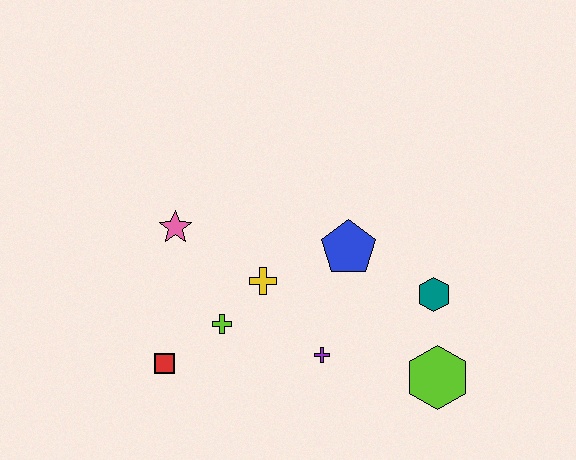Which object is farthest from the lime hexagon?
The pink star is farthest from the lime hexagon.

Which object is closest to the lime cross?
The yellow cross is closest to the lime cross.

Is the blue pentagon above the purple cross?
Yes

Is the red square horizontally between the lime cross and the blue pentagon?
No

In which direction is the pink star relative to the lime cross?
The pink star is above the lime cross.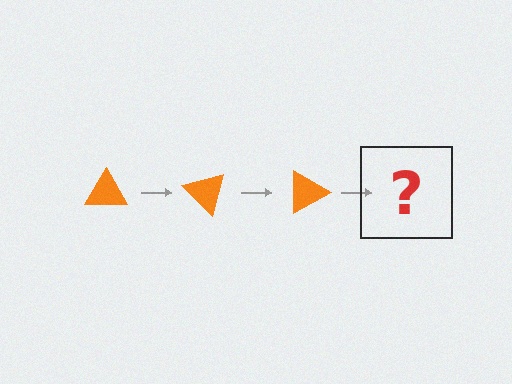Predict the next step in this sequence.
The next step is an orange triangle rotated 135 degrees.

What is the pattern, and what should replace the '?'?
The pattern is that the triangle rotates 45 degrees each step. The '?' should be an orange triangle rotated 135 degrees.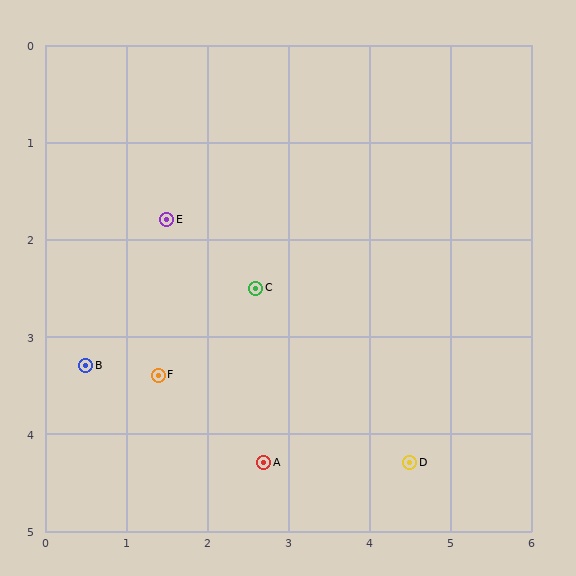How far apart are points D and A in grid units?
Points D and A are about 1.8 grid units apart.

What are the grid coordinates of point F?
Point F is at approximately (1.4, 3.4).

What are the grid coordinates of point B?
Point B is at approximately (0.5, 3.3).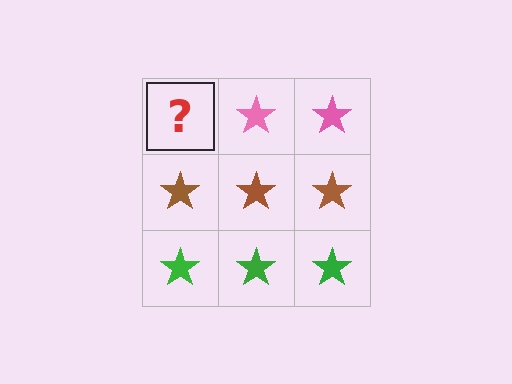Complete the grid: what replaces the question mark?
The question mark should be replaced with a pink star.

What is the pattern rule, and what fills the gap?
The rule is that each row has a consistent color. The gap should be filled with a pink star.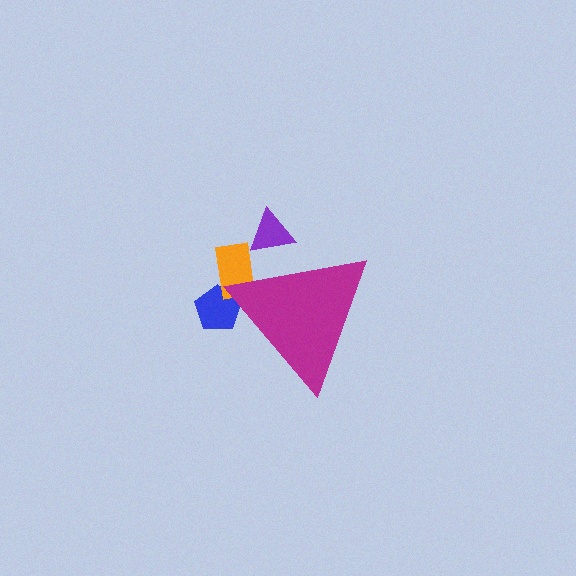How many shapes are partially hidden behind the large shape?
3 shapes are partially hidden.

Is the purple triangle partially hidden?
Yes, the purple triangle is partially hidden behind the magenta triangle.